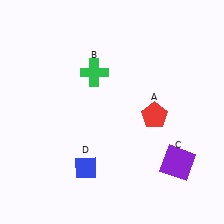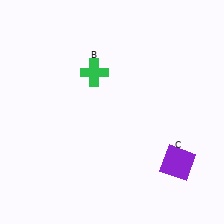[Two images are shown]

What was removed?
The red pentagon (A), the blue diamond (D) were removed in Image 2.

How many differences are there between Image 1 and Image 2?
There are 2 differences between the two images.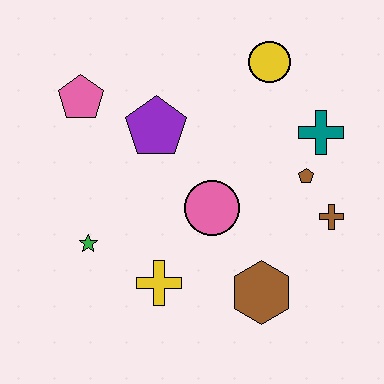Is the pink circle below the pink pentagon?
Yes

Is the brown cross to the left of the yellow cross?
No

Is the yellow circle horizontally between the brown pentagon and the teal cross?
No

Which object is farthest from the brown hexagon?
The pink pentagon is farthest from the brown hexagon.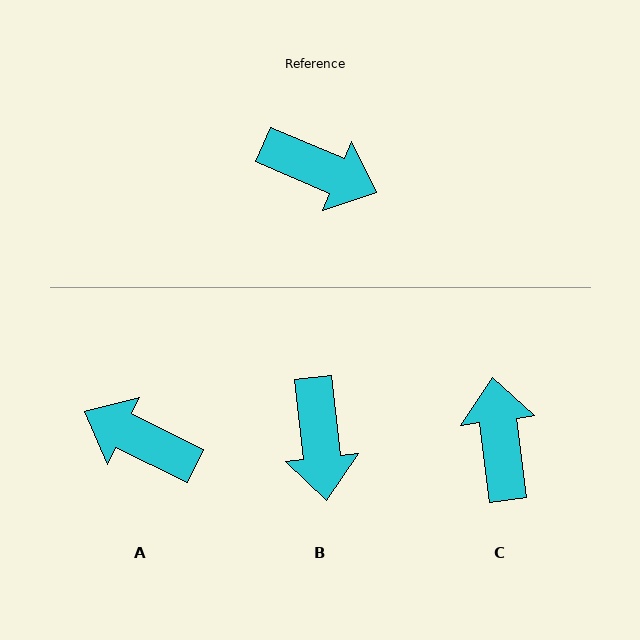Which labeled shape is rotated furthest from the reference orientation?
A, about 177 degrees away.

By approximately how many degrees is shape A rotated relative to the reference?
Approximately 177 degrees counter-clockwise.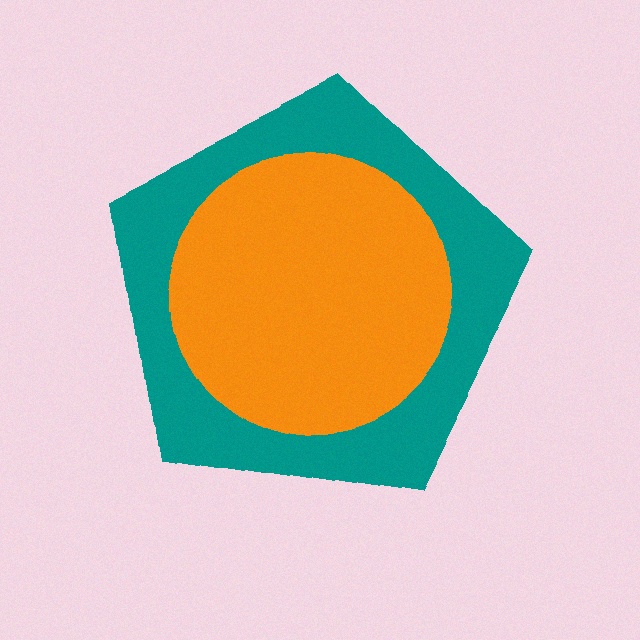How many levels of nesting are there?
2.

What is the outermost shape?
The teal pentagon.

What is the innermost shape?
The orange circle.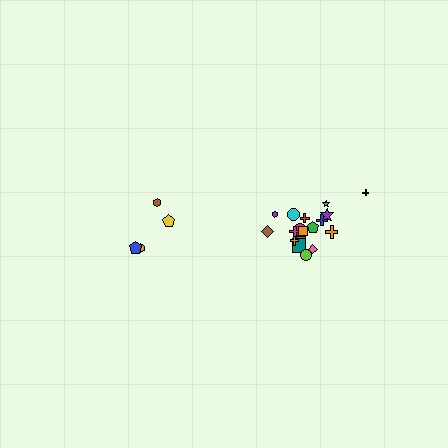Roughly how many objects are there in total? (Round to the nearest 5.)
Roughly 20 objects in total.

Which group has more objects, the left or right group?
The right group.